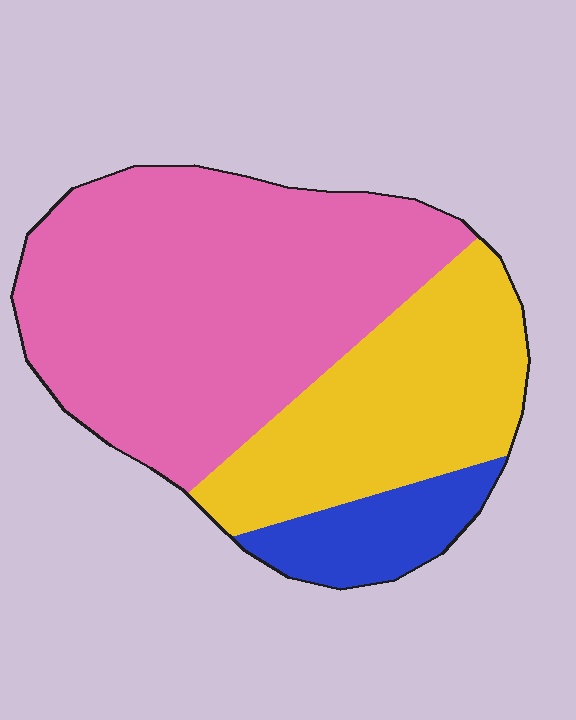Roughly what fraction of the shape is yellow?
Yellow covers roughly 30% of the shape.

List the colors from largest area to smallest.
From largest to smallest: pink, yellow, blue.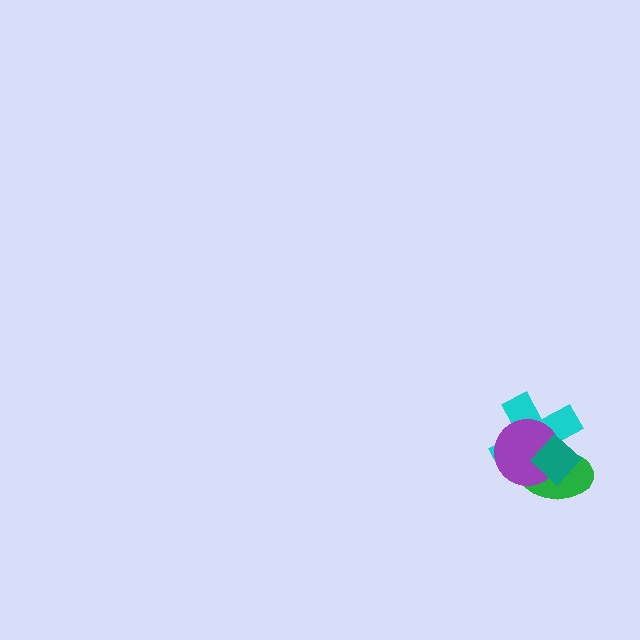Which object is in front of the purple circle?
The teal diamond is in front of the purple circle.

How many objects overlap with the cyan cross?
3 objects overlap with the cyan cross.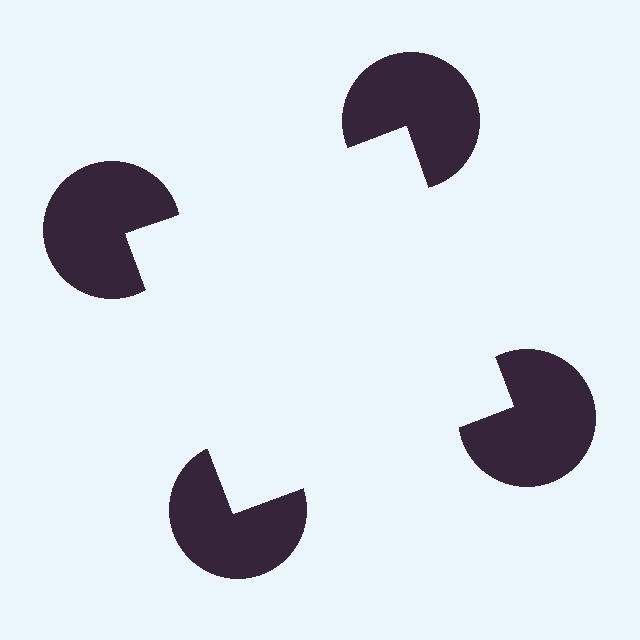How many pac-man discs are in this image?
There are 4 — one at each vertex of the illusory square.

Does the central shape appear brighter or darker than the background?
It typically appears slightly brighter than the background, even though no actual brightness change is drawn.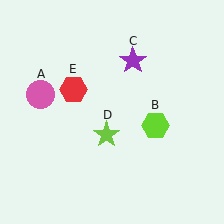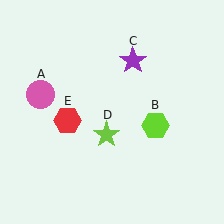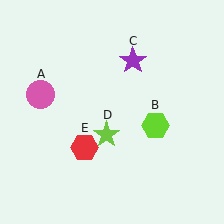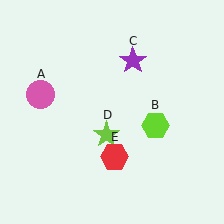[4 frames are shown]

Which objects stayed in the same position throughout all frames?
Pink circle (object A) and lime hexagon (object B) and purple star (object C) and lime star (object D) remained stationary.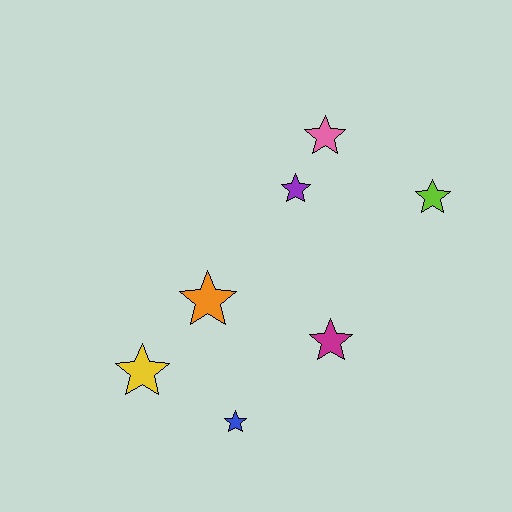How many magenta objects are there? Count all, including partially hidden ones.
There is 1 magenta object.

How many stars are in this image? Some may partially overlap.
There are 7 stars.